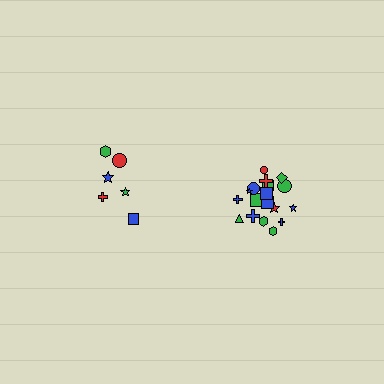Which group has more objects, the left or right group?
The right group.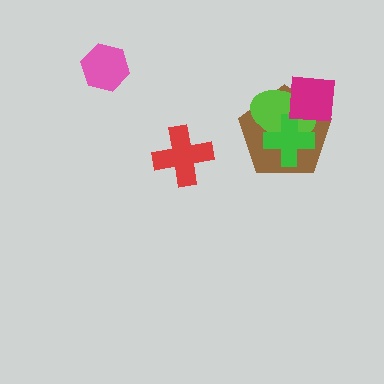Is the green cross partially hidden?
Yes, it is partially covered by another shape.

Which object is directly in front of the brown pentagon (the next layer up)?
The lime ellipse is directly in front of the brown pentagon.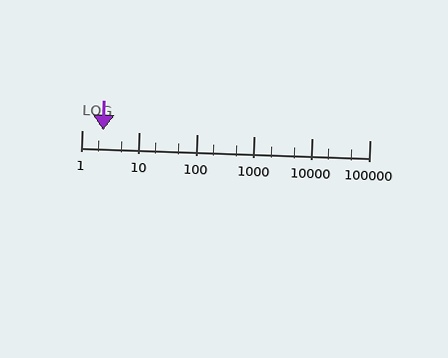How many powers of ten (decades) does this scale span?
The scale spans 5 decades, from 1 to 100000.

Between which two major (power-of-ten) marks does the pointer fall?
The pointer is between 1 and 10.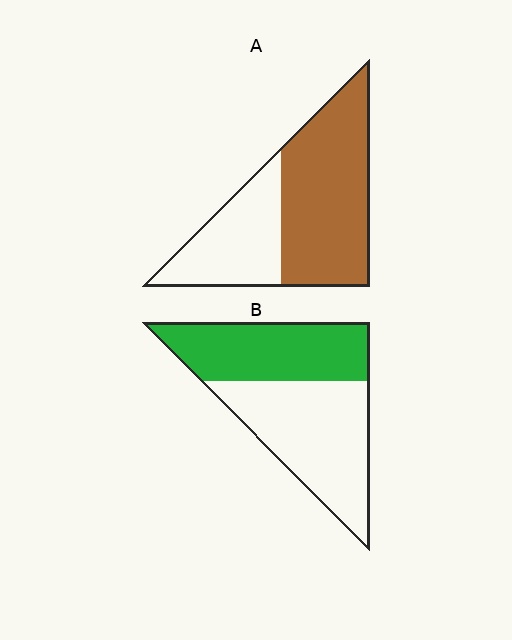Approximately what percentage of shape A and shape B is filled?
A is approximately 65% and B is approximately 45%.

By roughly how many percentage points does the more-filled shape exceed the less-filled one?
By roughly 20 percentage points (A over B).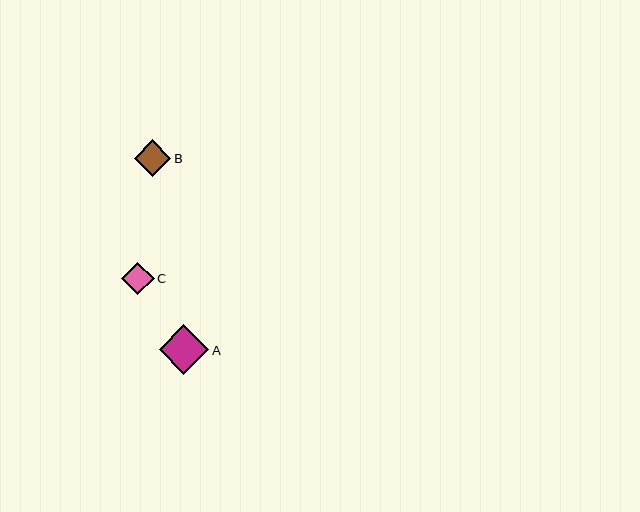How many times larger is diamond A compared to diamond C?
Diamond A is approximately 1.5 times the size of diamond C.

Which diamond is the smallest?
Diamond C is the smallest with a size of approximately 32 pixels.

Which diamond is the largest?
Diamond A is the largest with a size of approximately 50 pixels.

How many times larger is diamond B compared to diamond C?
Diamond B is approximately 1.1 times the size of diamond C.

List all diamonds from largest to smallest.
From largest to smallest: A, B, C.